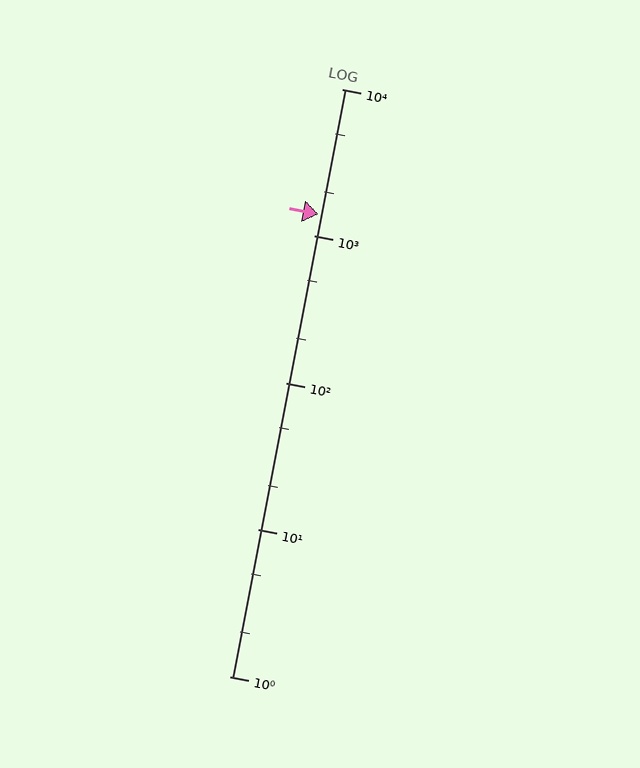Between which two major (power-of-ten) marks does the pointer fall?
The pointer is between 1000 and 10000.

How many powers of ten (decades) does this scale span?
The scale spans 4 decades, from 1 to 10000.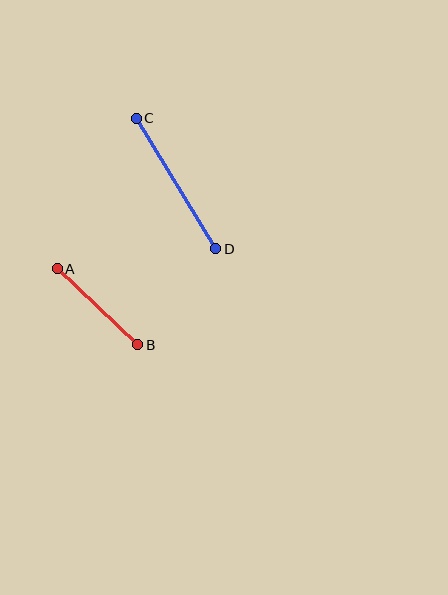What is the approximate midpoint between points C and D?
The midpoint is at approximately (176, 183) pixels.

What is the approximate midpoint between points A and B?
The midpoint is at approximately (97, 307) pixels.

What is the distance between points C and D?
The distance is approximately 153 pixels.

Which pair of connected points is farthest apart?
Points C and D are farthest apart.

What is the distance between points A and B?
The distance is approximately 111 pixels.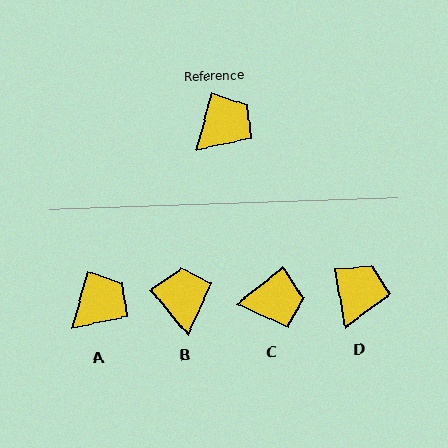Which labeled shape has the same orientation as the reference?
A.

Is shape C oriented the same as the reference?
No, it is off by about 37 degrees.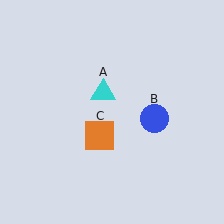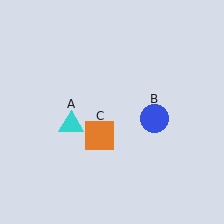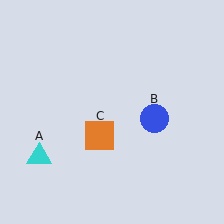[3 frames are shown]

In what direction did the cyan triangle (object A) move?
The cyan triangle (object A) moved down and to the left.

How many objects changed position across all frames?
1 object changed position: cyan triangle (object A).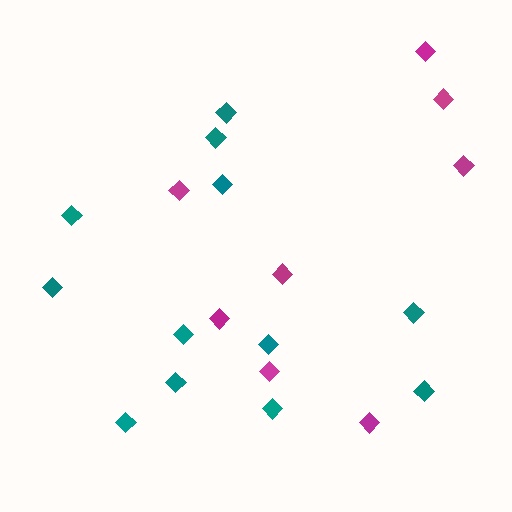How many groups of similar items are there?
There are 2 groups: one group of teal diamonds (12) and one group of magenta diamonds (8).